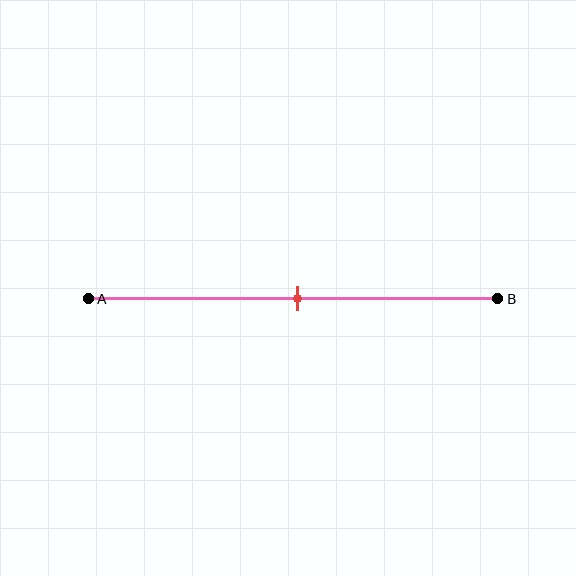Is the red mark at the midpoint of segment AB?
Yes, the mark is approximately at the midpoint.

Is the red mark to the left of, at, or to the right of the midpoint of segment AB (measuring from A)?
The red mark is approximately at the midpoint of segment AB.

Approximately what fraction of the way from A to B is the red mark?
The red mark is approximately 50% of the way from A to B.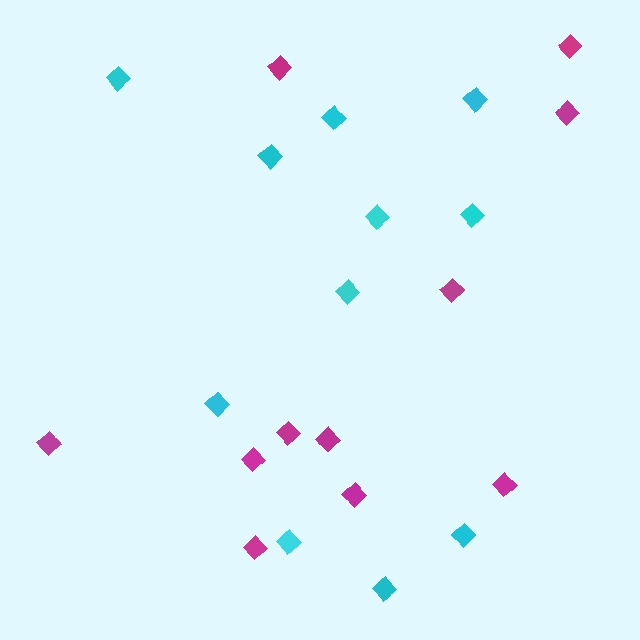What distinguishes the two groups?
There are 2 groups: one group of cyan diamonds (11) and one group of magenta diamonds (11).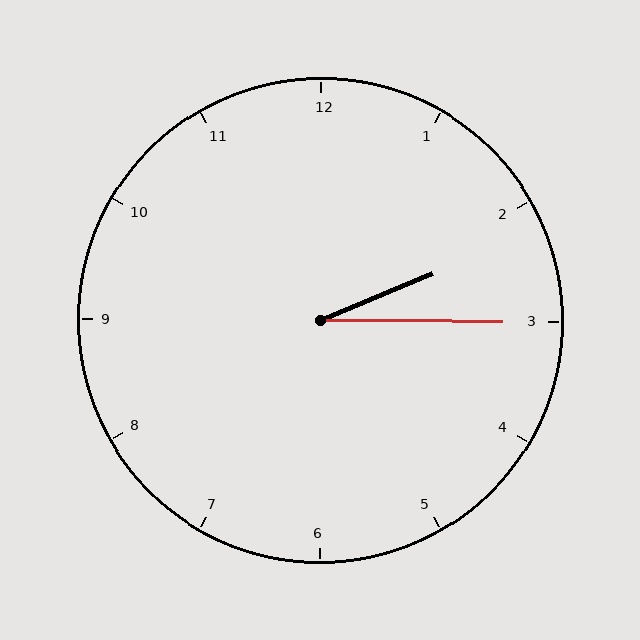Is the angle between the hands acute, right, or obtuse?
It is acute.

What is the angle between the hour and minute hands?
Approximately 22 degrees.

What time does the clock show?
2:15.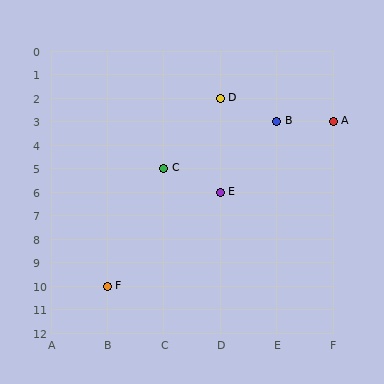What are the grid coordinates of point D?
Point D is at grid coordinates (D, 2).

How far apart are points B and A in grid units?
Points B and A are 1 column apart.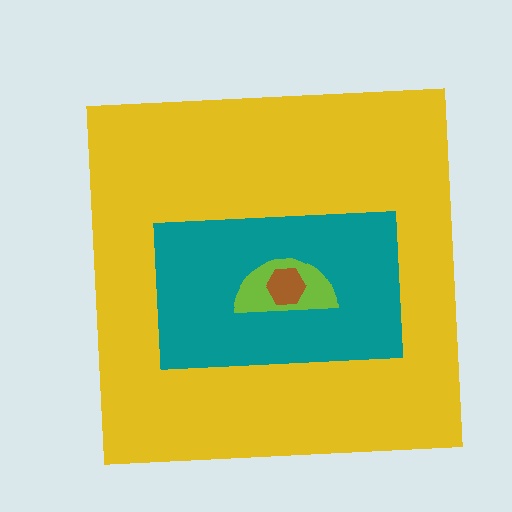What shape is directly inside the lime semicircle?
The brown hexagon.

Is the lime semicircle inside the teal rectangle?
Yes.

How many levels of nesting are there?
4.